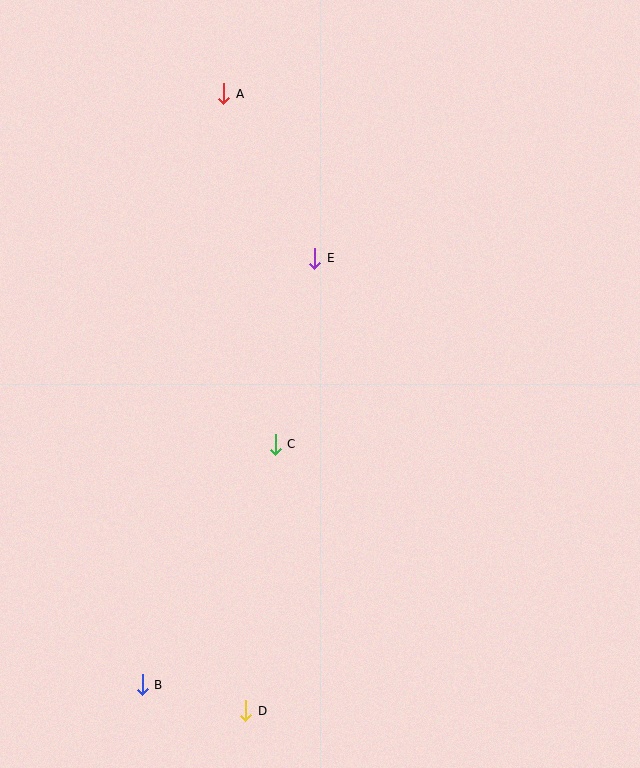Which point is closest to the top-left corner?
Point A is closest to the top-left corner.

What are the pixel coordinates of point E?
Point E is at (315, 258).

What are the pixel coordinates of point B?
Point B is at (142, 685).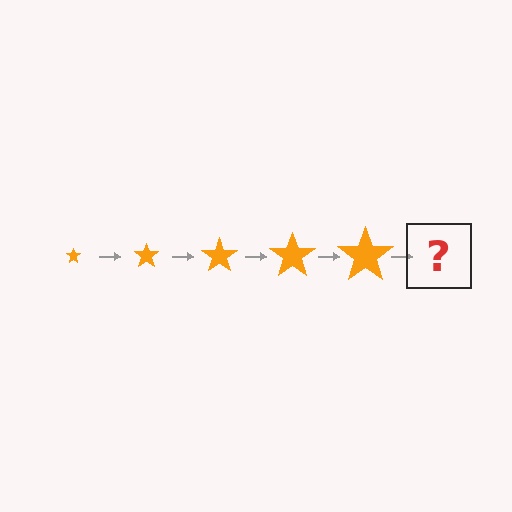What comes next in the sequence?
The next element should be an orange star, larger than the previous one.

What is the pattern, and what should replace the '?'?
The pattern is that the star gets progressively larger each step. The '?' should be an orange star, larger than the previous one.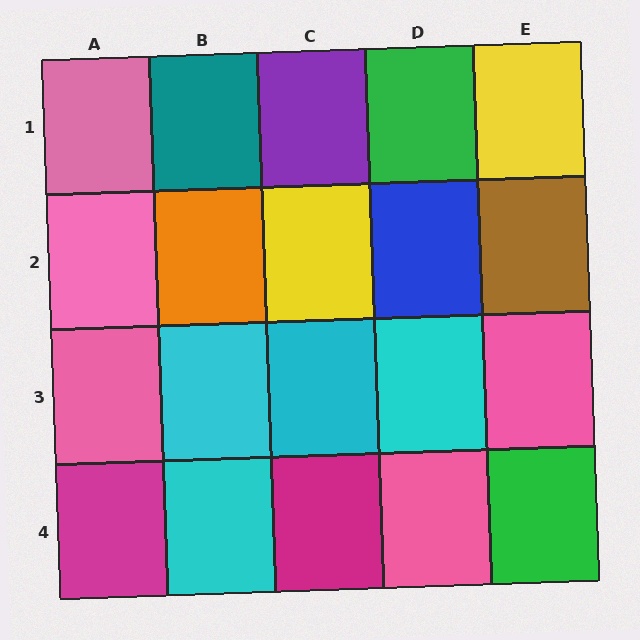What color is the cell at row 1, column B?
Teal.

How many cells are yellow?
2 cells are yellow.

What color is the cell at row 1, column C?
Purple.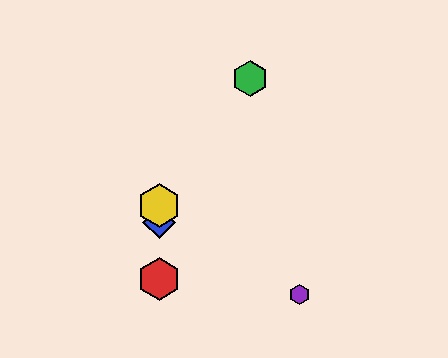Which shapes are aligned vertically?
The red hexagon, the blue diamond, the yellow hexagon are aligned vertically.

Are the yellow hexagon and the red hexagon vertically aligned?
Yes, both are at x≈159.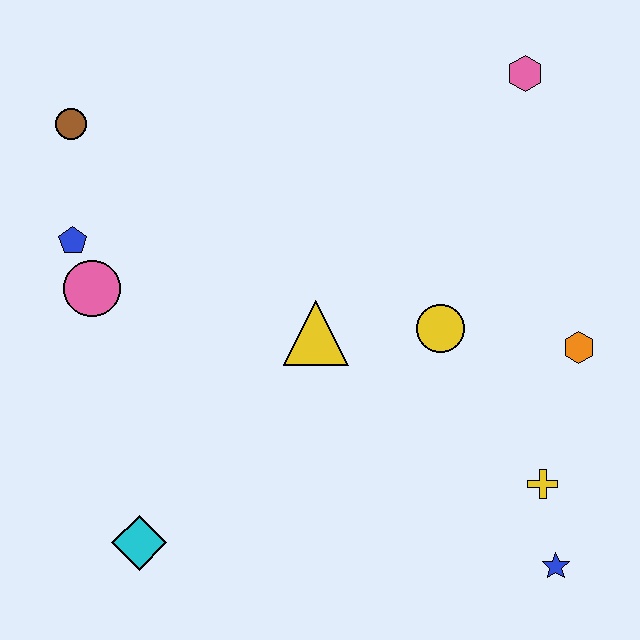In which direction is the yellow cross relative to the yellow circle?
The yellow cross is below the yellow circle.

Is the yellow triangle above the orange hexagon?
Yes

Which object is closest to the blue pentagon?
The pink circle is closest to the blue pentagon.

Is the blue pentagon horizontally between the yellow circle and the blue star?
No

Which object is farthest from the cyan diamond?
The pink hexagon is farthest from the cyan diamond.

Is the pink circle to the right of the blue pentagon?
Yes